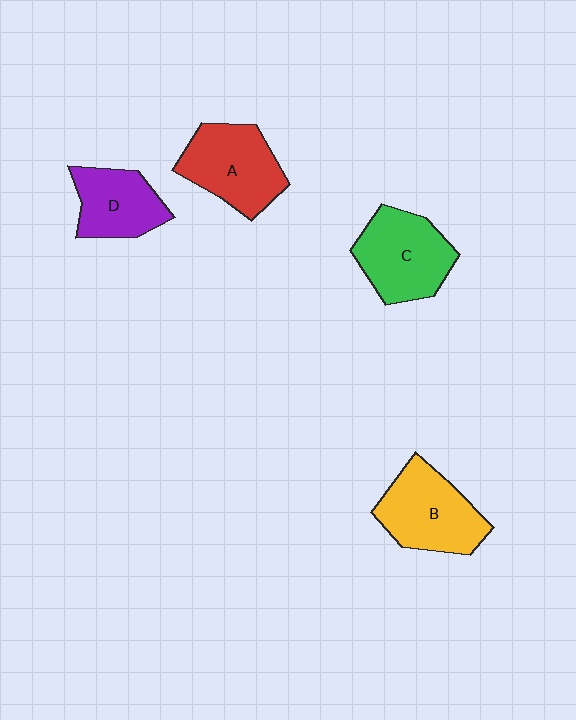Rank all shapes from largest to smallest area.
From largest to smallest: B (yellow), C (green), A (red), D (purple).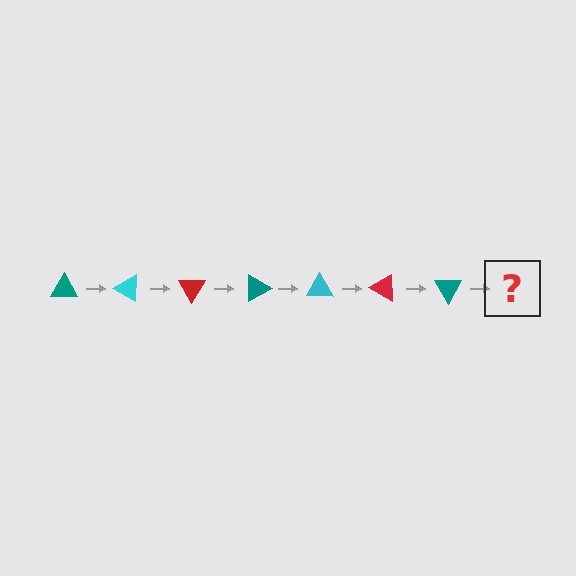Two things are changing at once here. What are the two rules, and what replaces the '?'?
The two rules are that it rotates 30 degrees each step and the color cycles through teal, cyan, and red. The '?' should be a cyan triangle, rotated 210 degrees from the start.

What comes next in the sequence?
The next element should be a cyan triangle, rotated 210 degrees from the start.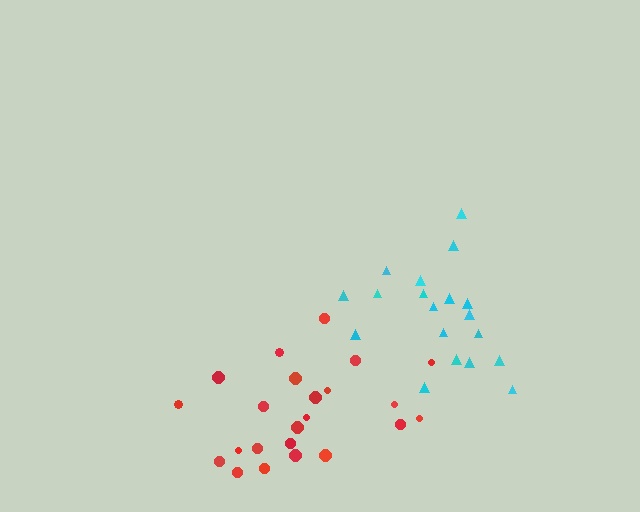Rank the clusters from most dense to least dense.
cyan, red.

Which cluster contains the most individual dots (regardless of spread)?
Red (23).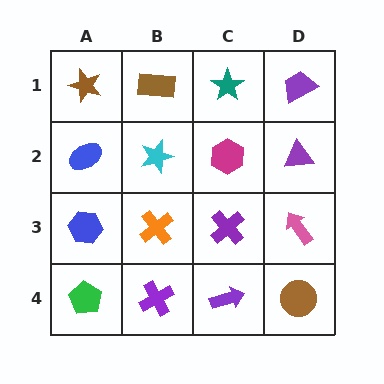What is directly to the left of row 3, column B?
A blue hexagon.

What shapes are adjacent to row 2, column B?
A brown rectangle (row 1, column B), an orange cross (row 3, column B), a blue ellipse (row 2, column A), a magenta hexagon (row 2, column C).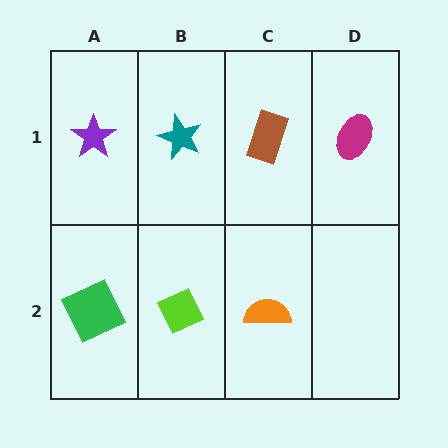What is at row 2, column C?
An orange semicircle.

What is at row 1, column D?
A magenta ellipse.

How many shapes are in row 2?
3 shapes.